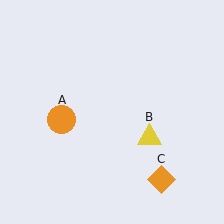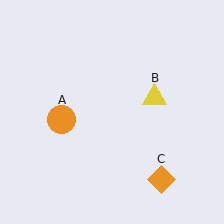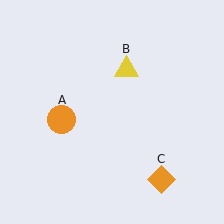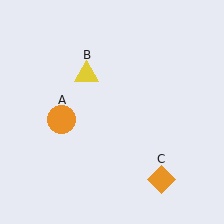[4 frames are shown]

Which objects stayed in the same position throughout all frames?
Orange circle (object A) and orange diamond (object C) remained stationary.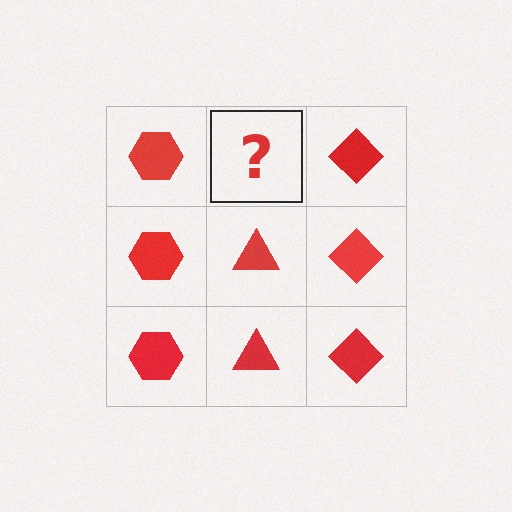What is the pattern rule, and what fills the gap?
The rule is that each column has a consistent shape. The gap should be filled with a red triangle.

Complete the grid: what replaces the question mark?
The question mark should be replaced with a red triangle.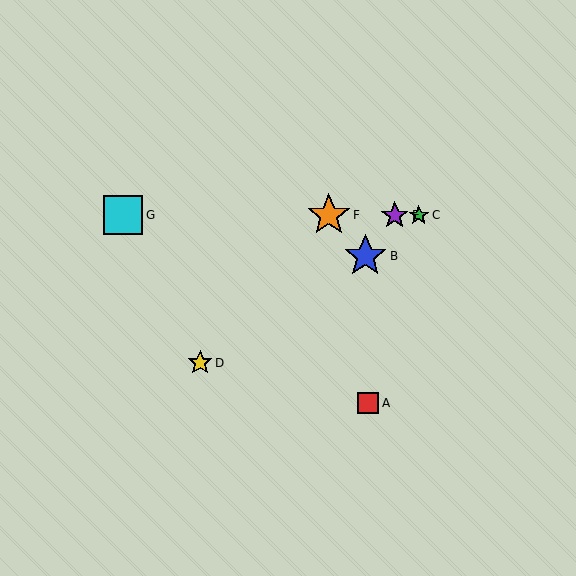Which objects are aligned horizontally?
Objects C, E, F, G are aligned horizontally.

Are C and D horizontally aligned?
No, C is at y≈215 and D is at y≈363.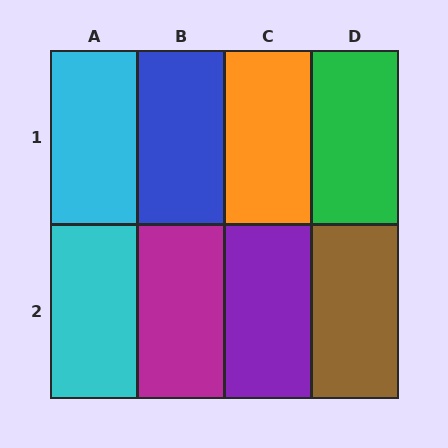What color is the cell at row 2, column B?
Magenta.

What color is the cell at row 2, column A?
Cyan.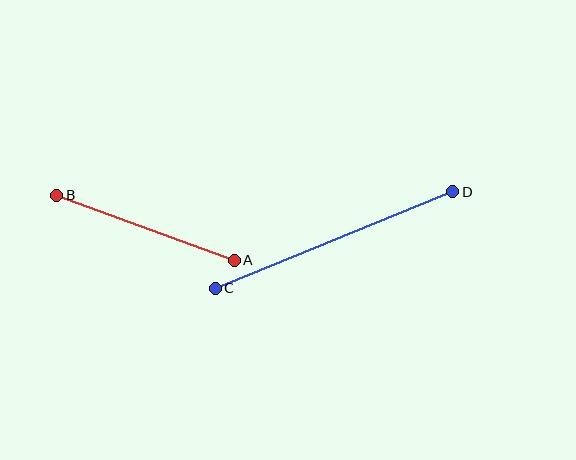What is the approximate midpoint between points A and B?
The midpoint is at approximately (145, 228) pixels.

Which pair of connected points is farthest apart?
Points C and D are farthest apart.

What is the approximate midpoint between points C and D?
The midpoint is at approximately (334, 240) pixels.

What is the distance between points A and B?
The distance is approximately 189 pixels.